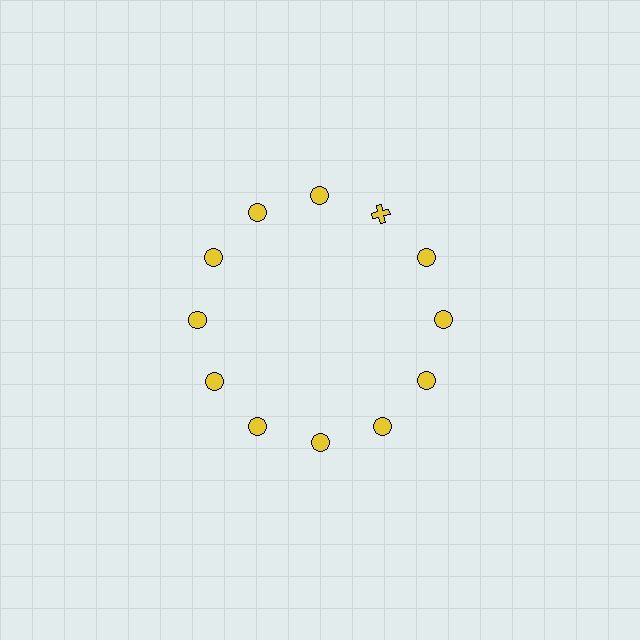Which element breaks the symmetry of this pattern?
The yellow cross at roughly the 1 o'clock position breaks the symmetry. All other shapes are yellow circles.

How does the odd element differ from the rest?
It has a different shape: cross instead of circle.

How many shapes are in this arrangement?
There are 12 shapes arranged in a ring pattern.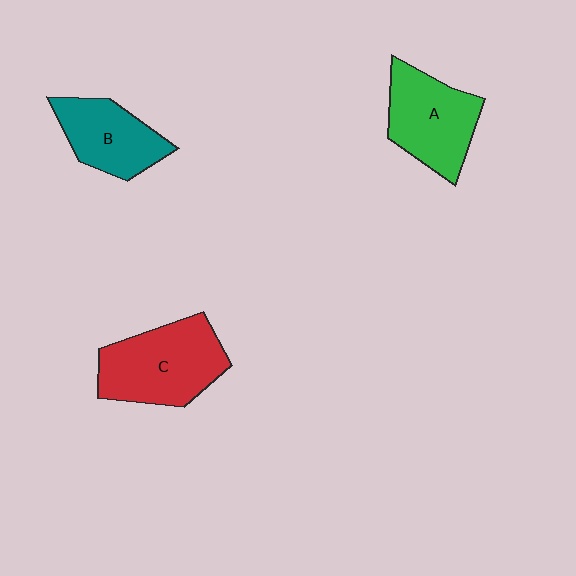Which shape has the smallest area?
Shape B (teal).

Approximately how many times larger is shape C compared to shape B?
Approximately 1.4 times.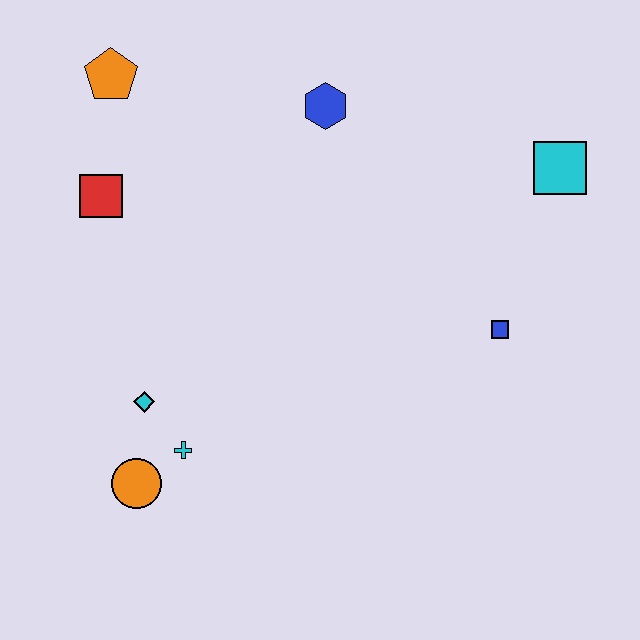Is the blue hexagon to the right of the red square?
Yes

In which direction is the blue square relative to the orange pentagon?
The blue square is to the right of the orange pentagon.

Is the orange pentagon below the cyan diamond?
No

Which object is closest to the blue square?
The cyan square is closest to the blue square.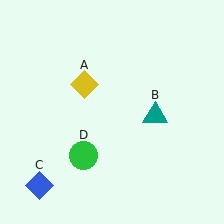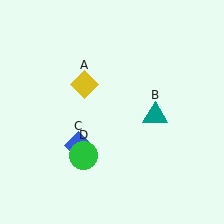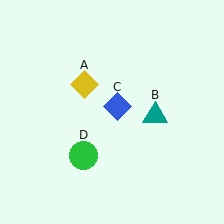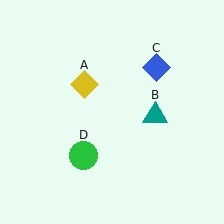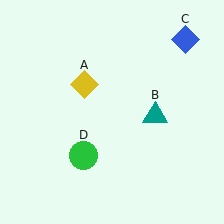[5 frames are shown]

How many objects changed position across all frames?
1 object changed position: blue diamond (object C).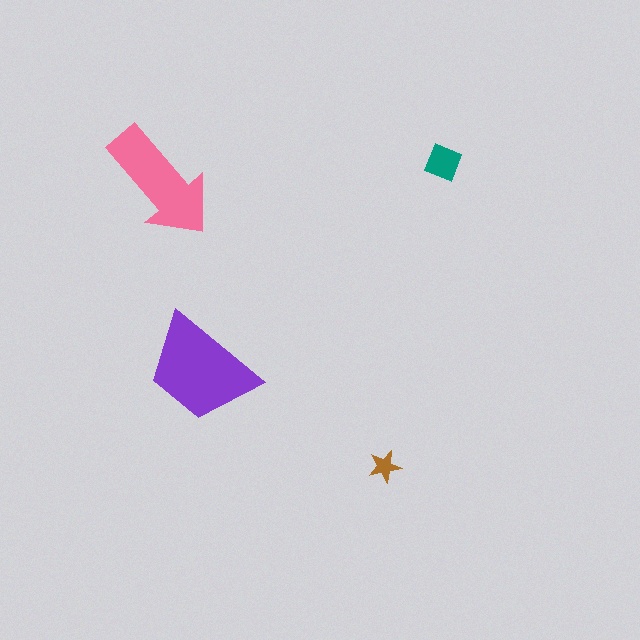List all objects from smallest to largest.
The brown star, the teal square, the pink arrow, the purple trapezoid.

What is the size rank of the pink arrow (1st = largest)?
2nd.